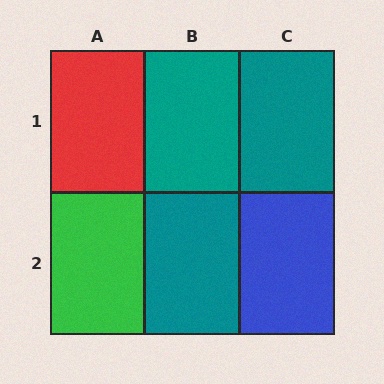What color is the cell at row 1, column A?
Red.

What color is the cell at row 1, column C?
Teal.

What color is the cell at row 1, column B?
Teal.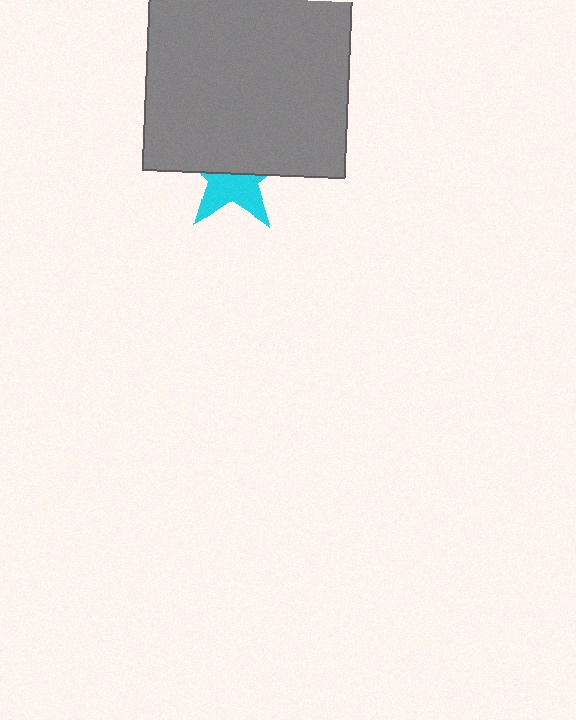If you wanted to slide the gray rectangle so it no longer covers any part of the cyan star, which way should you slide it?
Slide it up — that is the most direct way to separate the two shapes.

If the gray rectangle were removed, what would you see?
You would see the complete cyan star.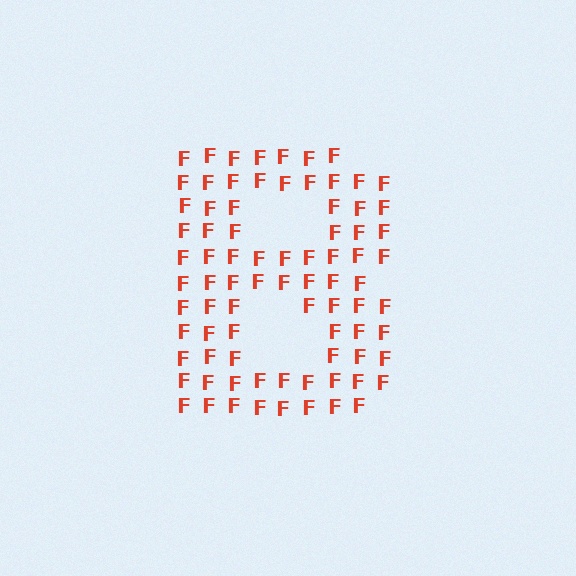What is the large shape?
The large shape is the letter B.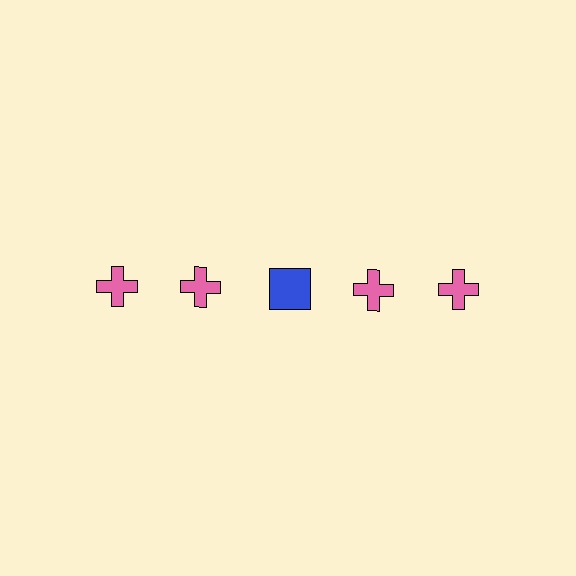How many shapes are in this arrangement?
There are 5 shapes arranged in a grid pattern.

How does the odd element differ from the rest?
It differs in both color (blue instead of pink) and shape (square instead of cross).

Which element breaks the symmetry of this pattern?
The blue square in the top row, center column breaks the symmetry. All other shapes are pink crosses.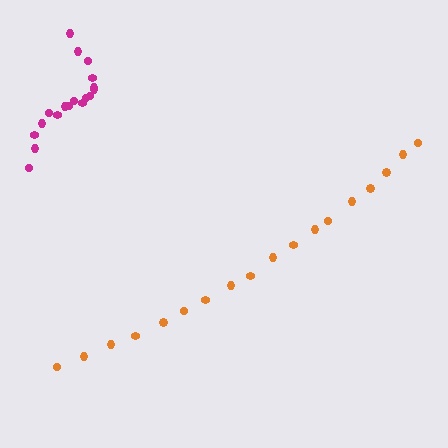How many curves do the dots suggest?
There are 2 distinct paths.